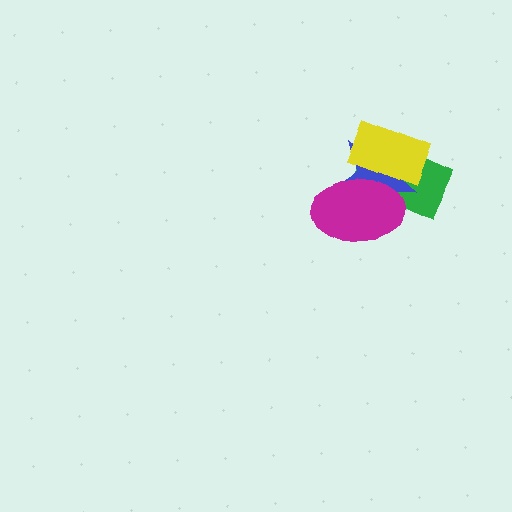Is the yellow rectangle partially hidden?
Yes, it is partially covered by another shape.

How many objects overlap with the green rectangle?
3 objects overlap with the green rectangle.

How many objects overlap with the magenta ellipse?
3 objects overlap with the magenta ellipse.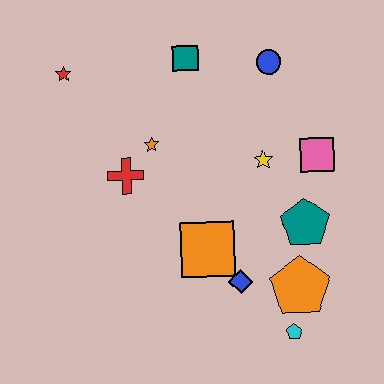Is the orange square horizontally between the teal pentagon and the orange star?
Yes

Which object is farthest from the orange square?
The red star is farthest from the orange square.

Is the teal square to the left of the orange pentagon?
Yes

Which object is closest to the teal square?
The blue circle is closest to the teal square.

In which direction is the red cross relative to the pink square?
The red cross is to the left of the pink square.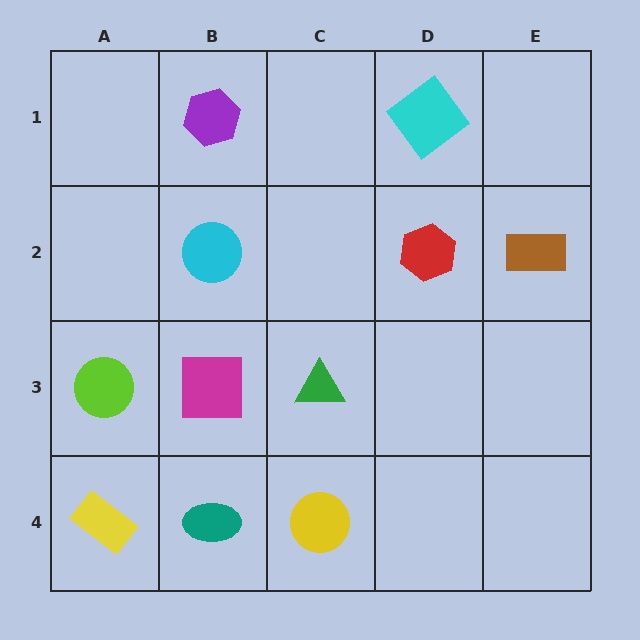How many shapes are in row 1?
2 shapes.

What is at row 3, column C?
A green triangle.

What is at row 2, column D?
A red hexagon.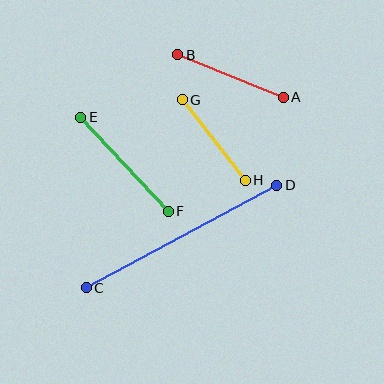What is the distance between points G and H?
The distance is approximately 102 pixels.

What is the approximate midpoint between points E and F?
The midpoint is at approximately (124, 164) pixels.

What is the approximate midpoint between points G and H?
The midpoint is at approximately (214, 140) pixels.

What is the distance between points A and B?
The distance is approximately 113 pixels.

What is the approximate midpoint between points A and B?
The midpoint is at approximately (231, 76) pixels.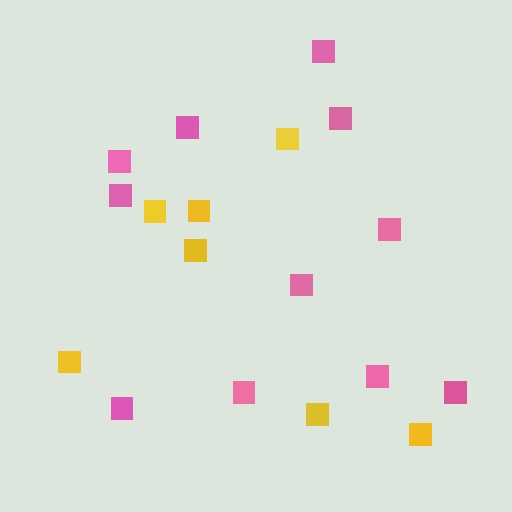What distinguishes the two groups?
There are 2 groups: one group of pink squares (11) and one group of yellow squares (7).